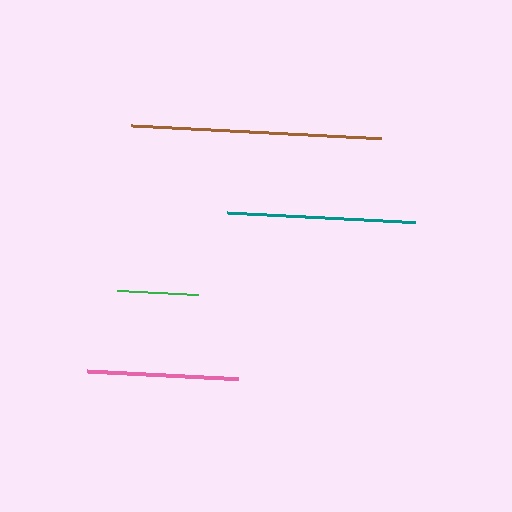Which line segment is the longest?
The brown line is the longest at approximately 251 pixels.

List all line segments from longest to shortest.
From longest to shortest: brown, teal, pink, green.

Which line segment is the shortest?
The green line is the shortest at approximately 81 pixels.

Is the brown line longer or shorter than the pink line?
The brown line is longer than the pink line.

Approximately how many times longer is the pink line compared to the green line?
The pink line is approximately 1.9 times the length of the green line.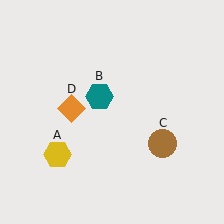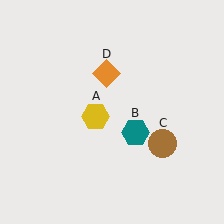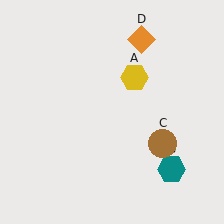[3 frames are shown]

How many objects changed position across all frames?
3 objects changed position: yellow hexagon (object A), teal hexagon (object B), orange diamond (object D).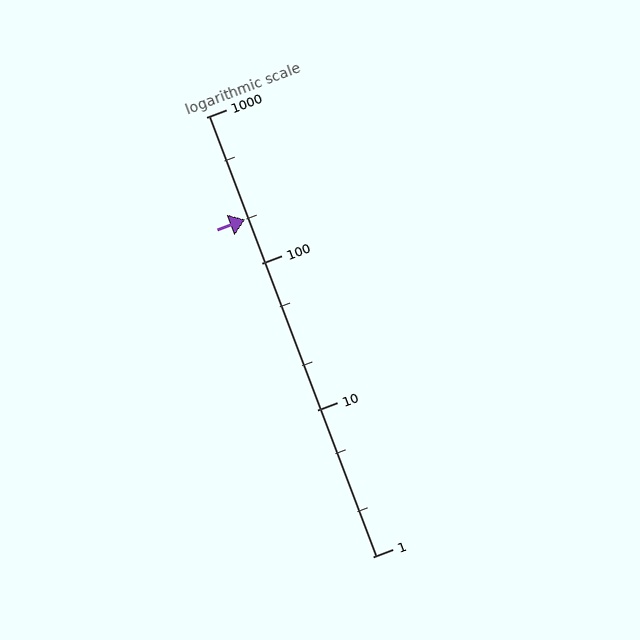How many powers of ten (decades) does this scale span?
The scale spans 3 decades, from 1 to 1000.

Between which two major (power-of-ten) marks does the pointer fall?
The pointer is between 100 and 1000.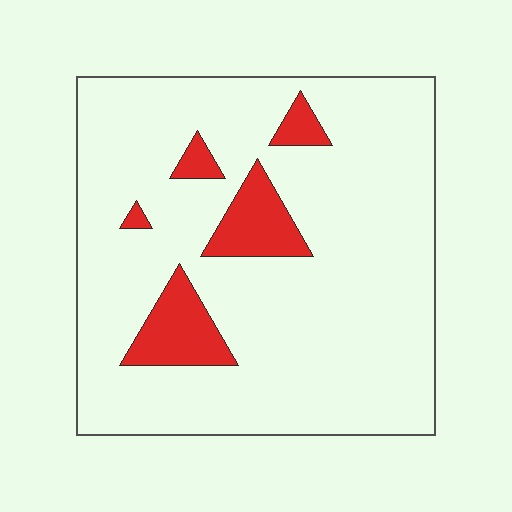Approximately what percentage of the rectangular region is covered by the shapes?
Approximately 10%.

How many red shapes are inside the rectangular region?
5.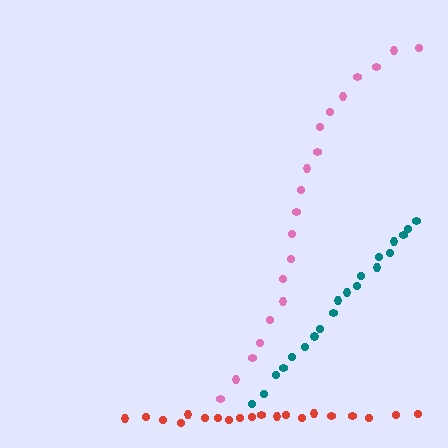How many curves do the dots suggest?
There are 3 distinct paths.